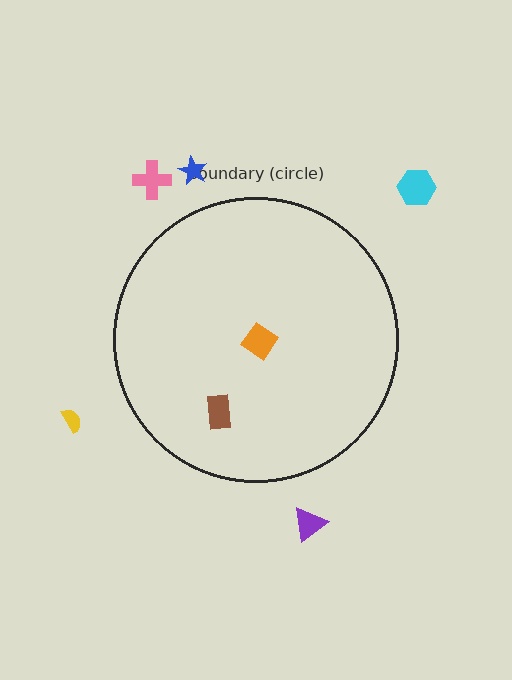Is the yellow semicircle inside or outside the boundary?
Outside.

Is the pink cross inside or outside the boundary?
Outside.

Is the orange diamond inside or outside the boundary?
Inside.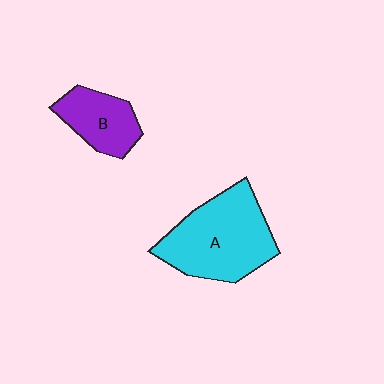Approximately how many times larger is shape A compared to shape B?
Approximately 1.9 times.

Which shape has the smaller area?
Shape B (purple).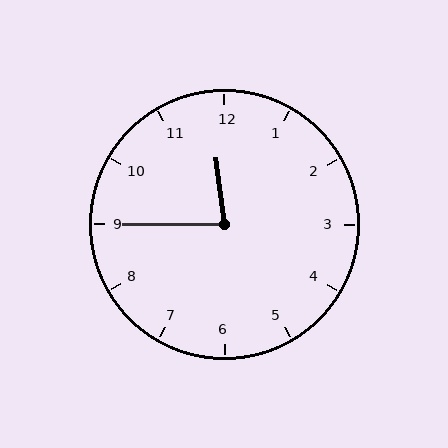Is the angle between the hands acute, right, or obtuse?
It is acute.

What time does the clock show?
11:45.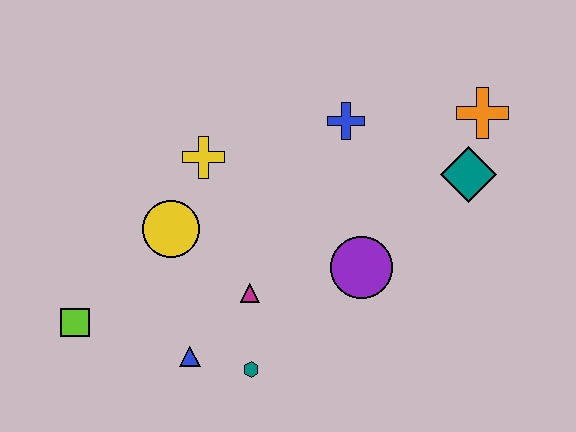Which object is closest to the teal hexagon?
The blue triangle is closest to the teal hexagon.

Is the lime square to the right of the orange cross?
No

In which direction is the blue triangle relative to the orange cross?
The blue triangle is to the left of the orange cross.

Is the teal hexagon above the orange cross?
No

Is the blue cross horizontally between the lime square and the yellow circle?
No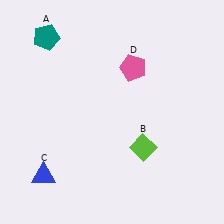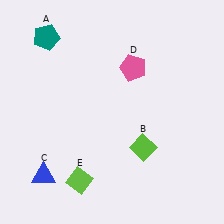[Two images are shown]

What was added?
A lime diamond (E) was added in Image 2.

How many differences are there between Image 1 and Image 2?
There is 1 difference between the two images.